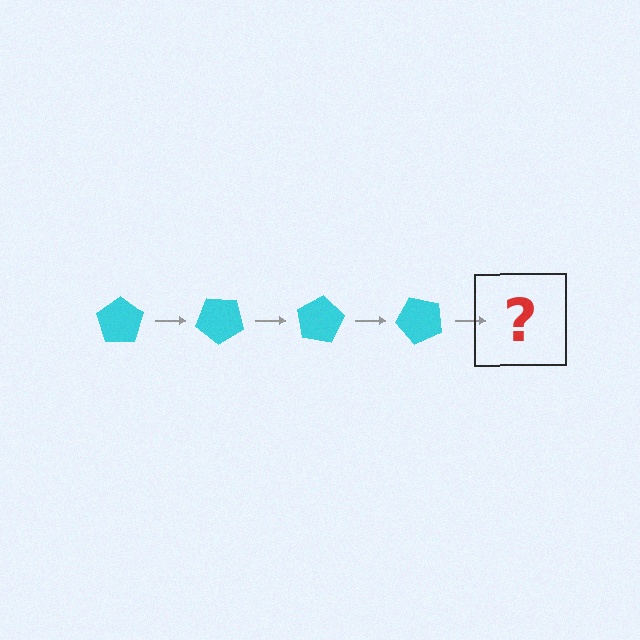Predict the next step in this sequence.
The next step is a cyan pentagon rotated 160 degrees.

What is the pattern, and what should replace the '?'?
The pattern is that the pentagon rotates 40 degrees each step. The '?' should be a cyan pentagon rotated 160 degrees.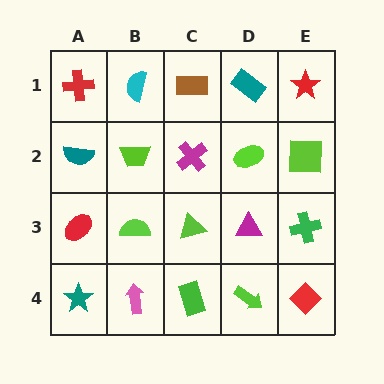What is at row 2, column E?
A lime square.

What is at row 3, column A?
A red ellipse.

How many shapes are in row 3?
5 shapes.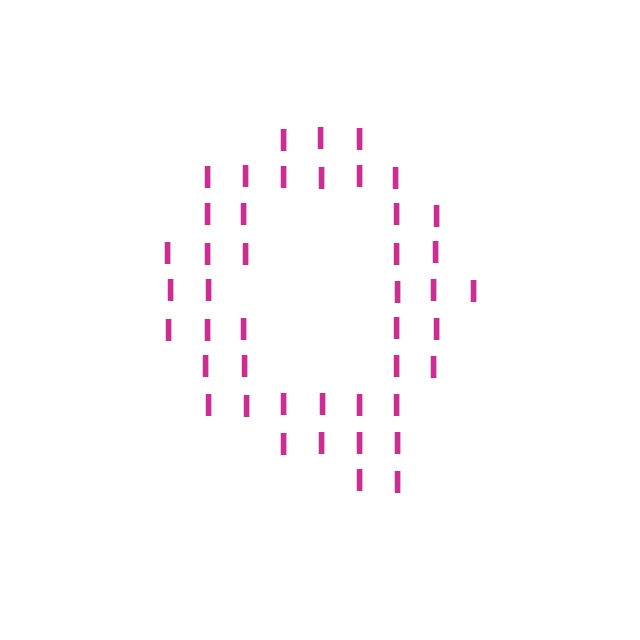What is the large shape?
The large shape is the letter Q.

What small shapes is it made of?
It is made of small letter I's.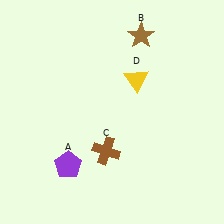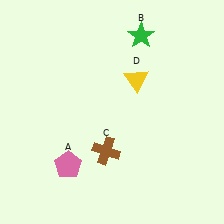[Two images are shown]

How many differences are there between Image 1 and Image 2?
There are 2 differences between the two images.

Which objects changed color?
A changed from purple to pink. B changed from brown to green.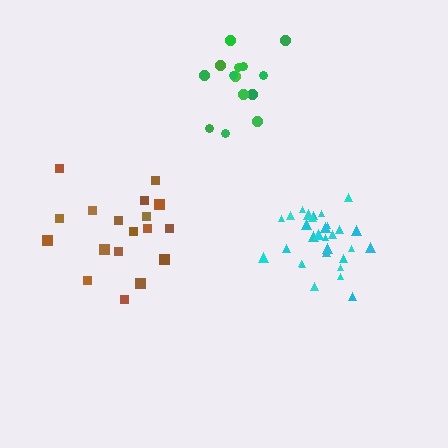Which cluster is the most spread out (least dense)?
Brown.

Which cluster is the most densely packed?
Green.